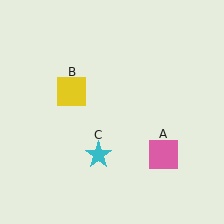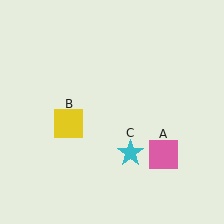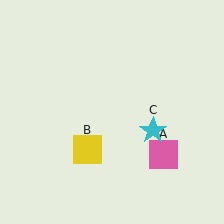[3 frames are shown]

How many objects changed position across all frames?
2 objects changed position: yellow square (object B), cyan star (object C).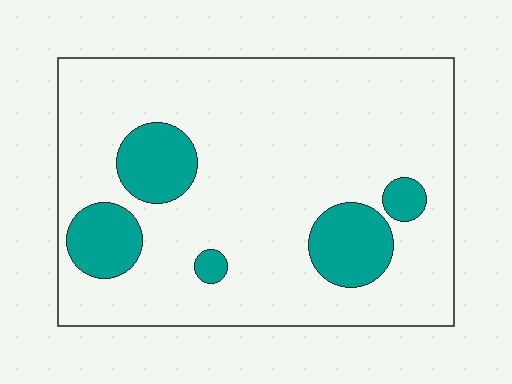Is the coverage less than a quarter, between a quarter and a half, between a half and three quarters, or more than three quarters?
Less than a quarter.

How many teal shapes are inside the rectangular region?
5.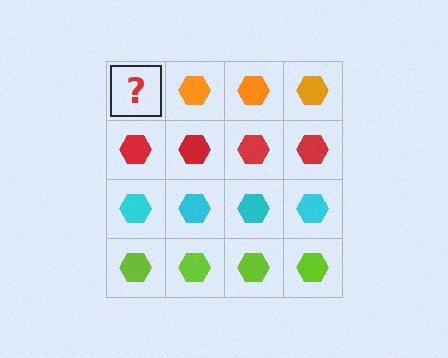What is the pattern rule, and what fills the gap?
The rule is that each row has a consistent color. The gap should be filled with an orange hexagon.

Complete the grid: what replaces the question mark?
The question mark should be replaced with an orange hexagon.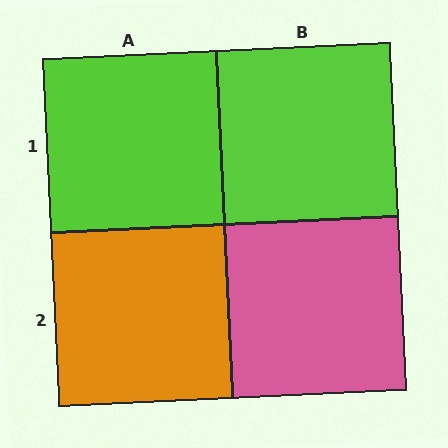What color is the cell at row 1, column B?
Lime.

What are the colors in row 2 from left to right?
Orange, pink.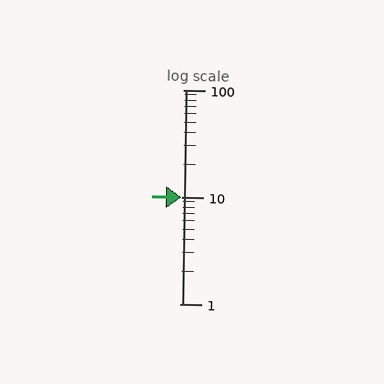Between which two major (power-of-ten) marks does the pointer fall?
The pointer is between 1 and 10.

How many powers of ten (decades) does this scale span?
The scale spans 2 decades, from 1 to 100.